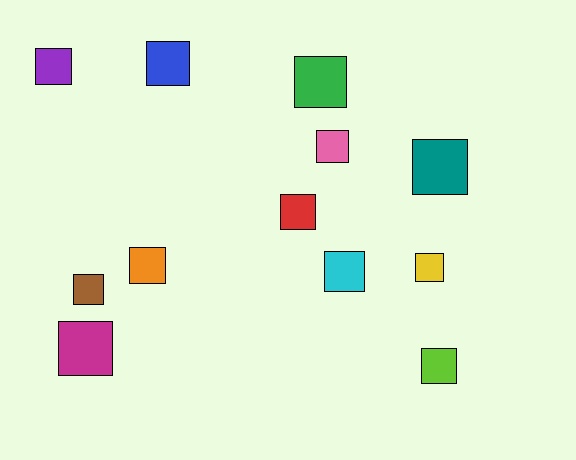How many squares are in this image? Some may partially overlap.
There are 12 squares.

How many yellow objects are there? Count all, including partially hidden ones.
There is 1 yellow object.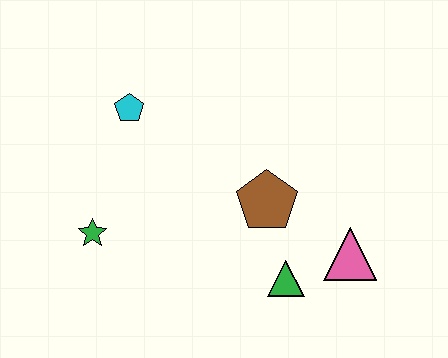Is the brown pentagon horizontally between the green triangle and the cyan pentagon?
Yes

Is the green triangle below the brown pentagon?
Yes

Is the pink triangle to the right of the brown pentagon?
Yes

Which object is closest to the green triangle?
The pink triangle is closest to the green triangle.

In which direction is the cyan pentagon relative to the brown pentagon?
The cyan pentagon is to the left of the brown pentagon.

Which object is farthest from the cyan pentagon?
The pink triangle is farthest from the cyan pentagon.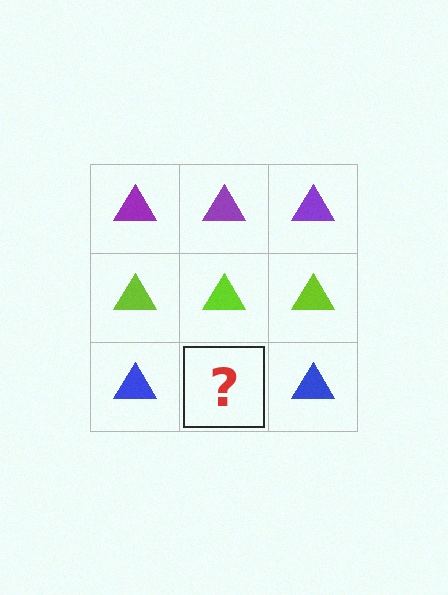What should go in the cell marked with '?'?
The missing cell should contain a blue triangle.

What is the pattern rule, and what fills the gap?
The rule is that each row has a consistent color. The gap should be filled with a blue triangle.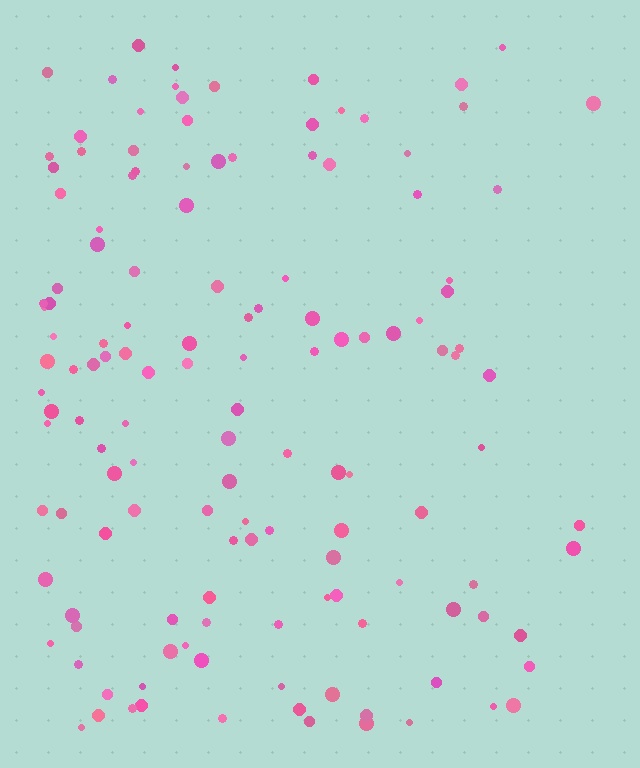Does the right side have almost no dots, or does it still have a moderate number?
Still a moderate number, just noticeably fewer than the left.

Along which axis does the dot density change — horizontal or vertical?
Horizontal.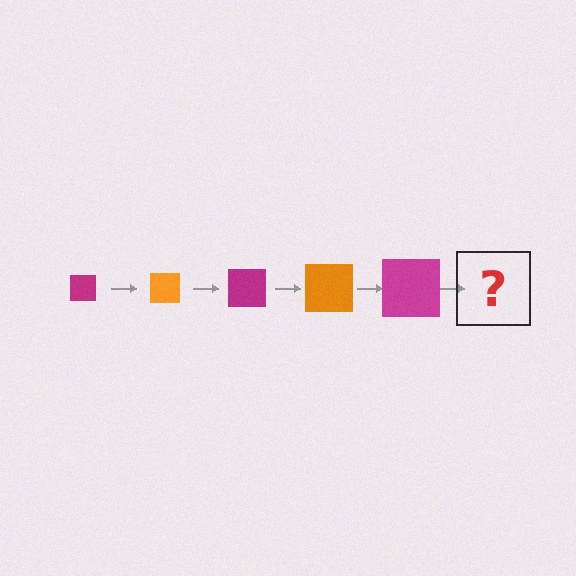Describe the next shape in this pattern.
It should be an orange square, larger than the previous one.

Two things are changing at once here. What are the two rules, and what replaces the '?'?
The two rules are that the square grows larger each step and the color cycles through magenta and orange. The '?' should be an orange square, larger than the previous one.